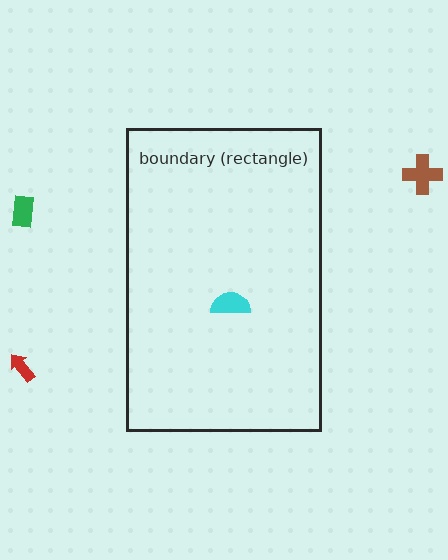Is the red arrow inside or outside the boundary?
Outside.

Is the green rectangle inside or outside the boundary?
Outside.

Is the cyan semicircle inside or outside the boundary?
Inside.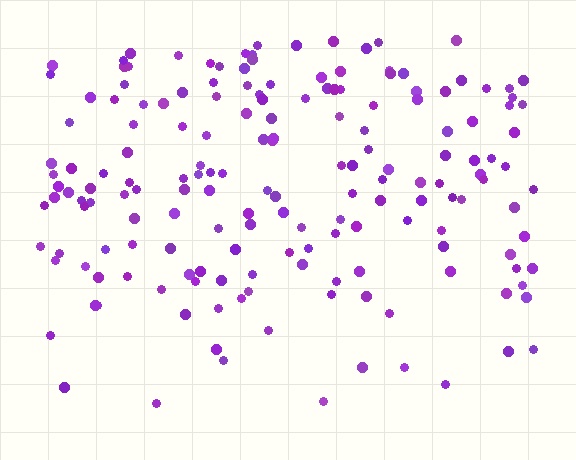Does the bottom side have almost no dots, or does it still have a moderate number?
Still a moderate number, just noticeably fewer than the top.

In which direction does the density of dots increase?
From bottom to top, with the top side densest.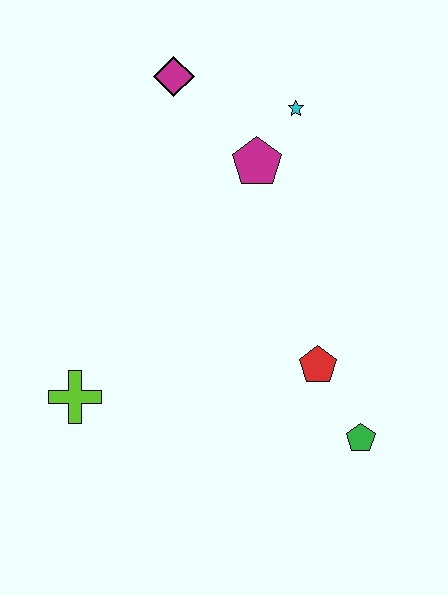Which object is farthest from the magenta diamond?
The green pentagon is farthest from the magenta diamond.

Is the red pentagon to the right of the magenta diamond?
Yes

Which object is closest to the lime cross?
The red pentagon is closest to the lime cross.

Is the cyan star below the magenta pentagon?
No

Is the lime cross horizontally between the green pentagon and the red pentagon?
No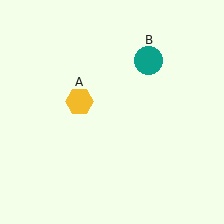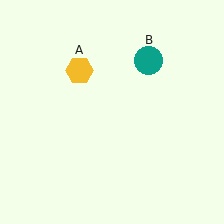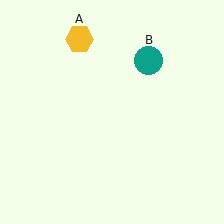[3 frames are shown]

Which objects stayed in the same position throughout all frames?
Teal circle (object B) remained stationary.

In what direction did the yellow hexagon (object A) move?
The yellow hexagon (object A) moved up.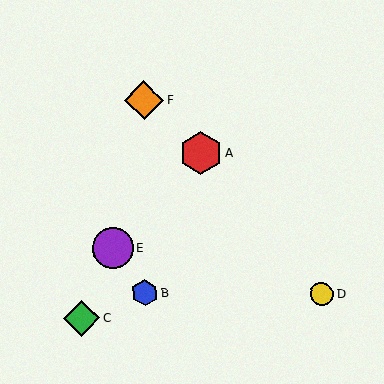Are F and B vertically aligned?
Yes, both are at x≈144.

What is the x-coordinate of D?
Object D is at x≈322.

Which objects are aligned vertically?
Objects B, F are aligned vertically.